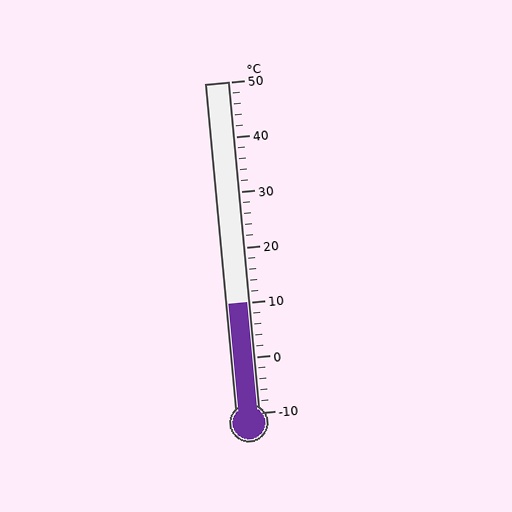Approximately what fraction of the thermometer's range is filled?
The thermometer is filled to approximately 35% of its range.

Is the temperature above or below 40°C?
The temperature is below 40°C.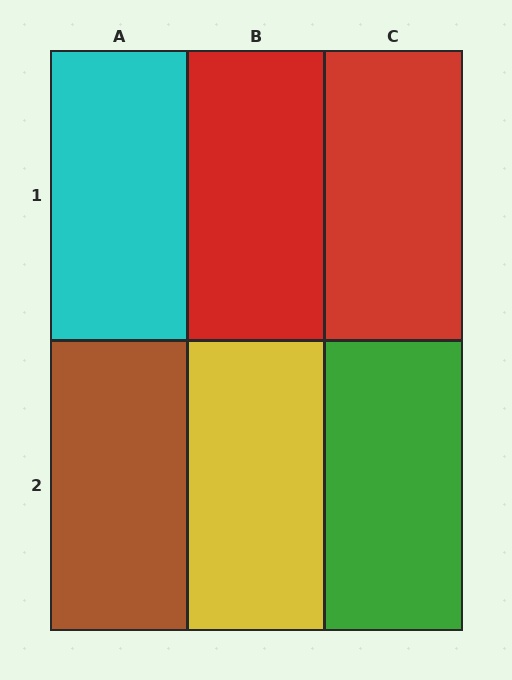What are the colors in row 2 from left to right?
Brown, yellow, green.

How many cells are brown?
1 cell is brown.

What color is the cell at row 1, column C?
Red.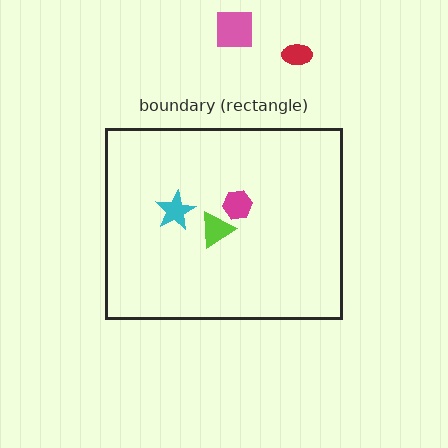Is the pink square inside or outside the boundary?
Outside.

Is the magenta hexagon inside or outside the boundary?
Inside.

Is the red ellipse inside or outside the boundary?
Outside.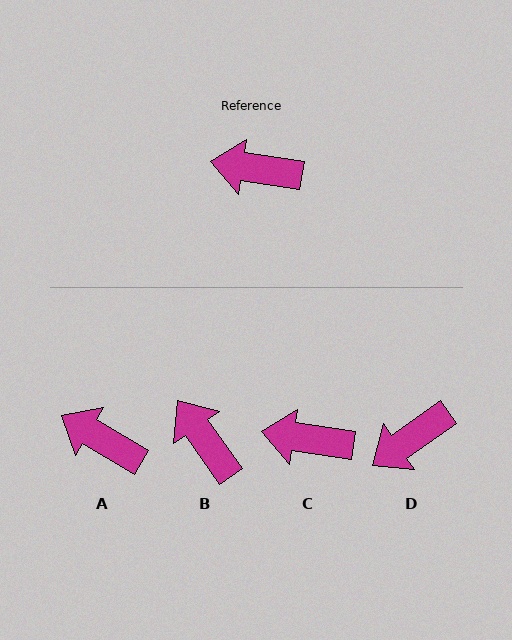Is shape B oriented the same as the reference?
No, it is off by about 46 degrees.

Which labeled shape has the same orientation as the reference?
C.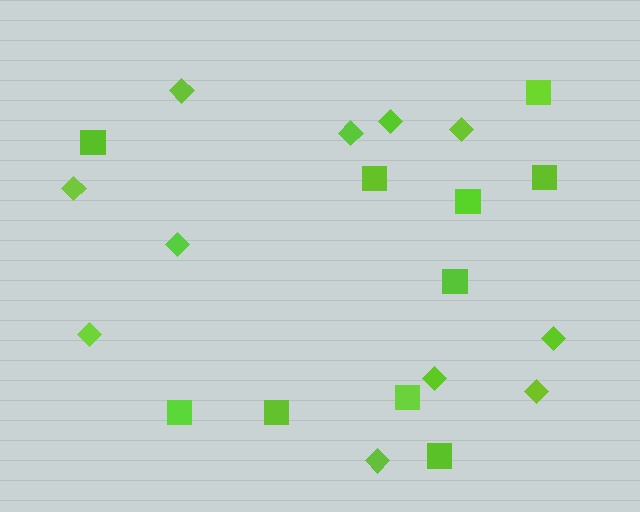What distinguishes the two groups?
There are 2 groups: one group of diamonds (11) and one group of squares (10).